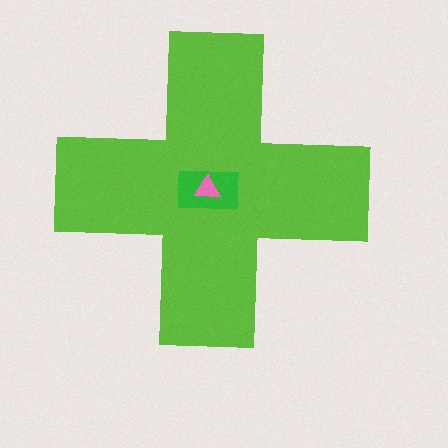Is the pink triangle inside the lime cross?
Yes.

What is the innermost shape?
The pink triangle.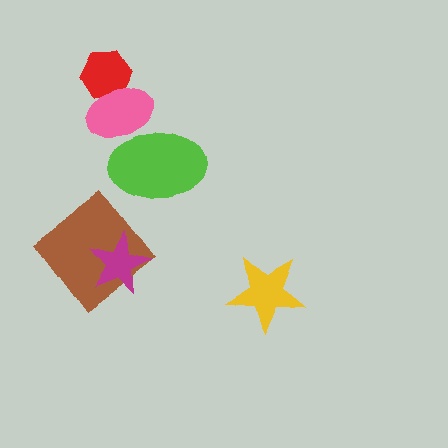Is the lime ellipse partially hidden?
Yes, it is partially covered by another shape.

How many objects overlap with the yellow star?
0 objects overlap with the yellow star.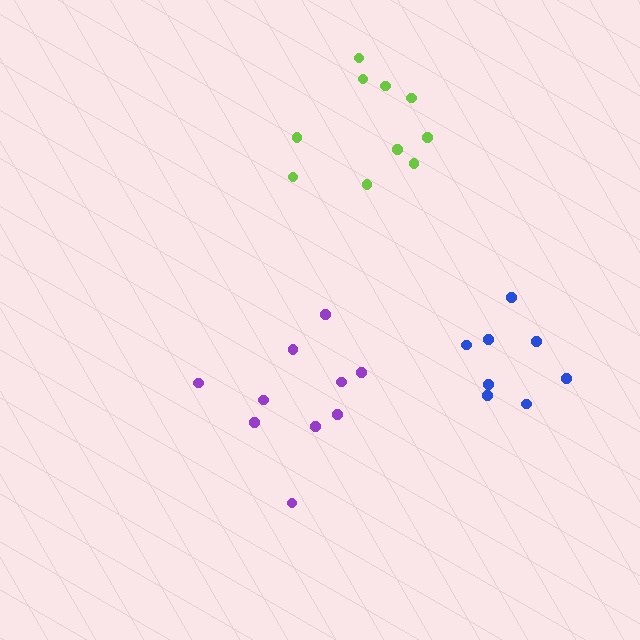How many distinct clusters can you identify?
There are 3 distinct clusters.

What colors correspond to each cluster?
The clusters are colored: purple, blue, lime.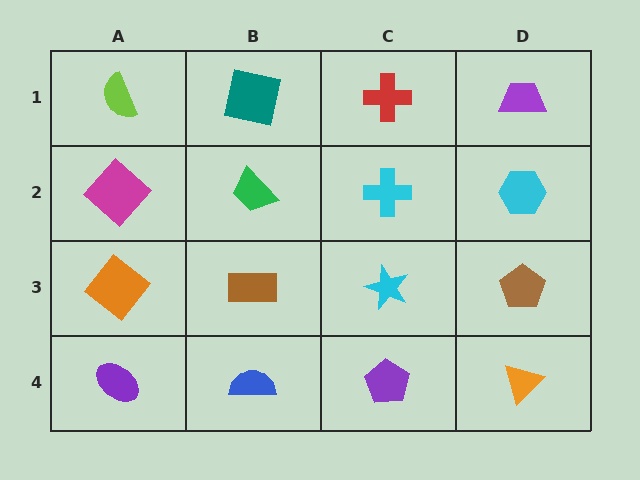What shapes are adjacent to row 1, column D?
A cyan hexagon (row 2, column D), a red cross (row 1, column C).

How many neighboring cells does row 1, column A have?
2.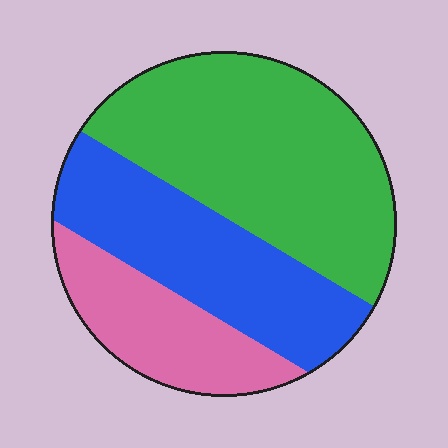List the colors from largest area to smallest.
From largest to smallest: green, blue, pink.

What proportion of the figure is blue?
Blue covers about 30% of the figure.